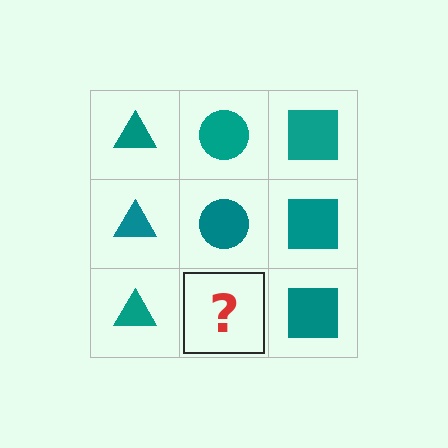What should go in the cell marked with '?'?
The missing cell should contain a teal circle.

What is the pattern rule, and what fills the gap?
The rule is that each column has a consistent shape. The gap should be filled with a teal circle.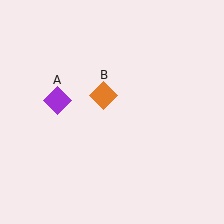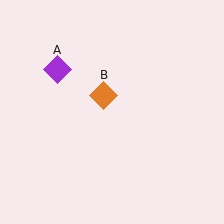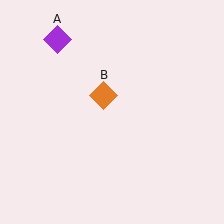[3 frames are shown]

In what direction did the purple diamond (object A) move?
The purple diamond (object A) moved up.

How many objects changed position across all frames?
1 object changed position: purple diamond (object A).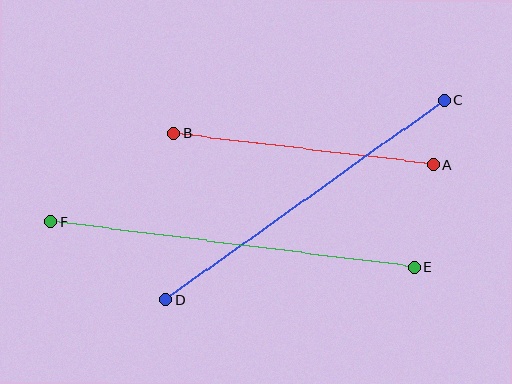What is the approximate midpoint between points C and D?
The midpoint is at approximately (305, 200) pixels.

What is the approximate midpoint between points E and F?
The midpoint is at approximately (232, 244) pixels.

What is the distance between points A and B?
The distance is approximately 262 pixels.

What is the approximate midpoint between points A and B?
The midpoint is at approximately (303, 149) pixels.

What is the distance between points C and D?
The distance is approximately 342 pixels.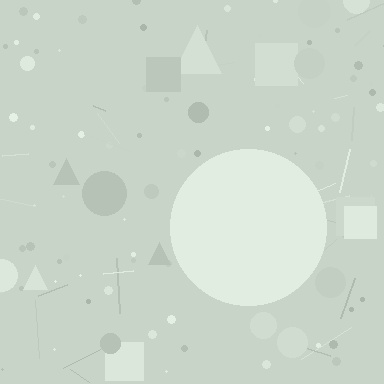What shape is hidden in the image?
A circle is hidden in the image.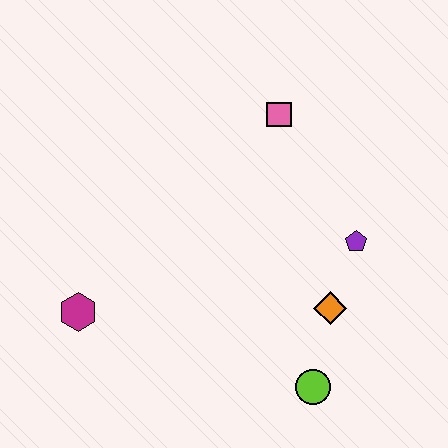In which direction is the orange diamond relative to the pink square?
The orange diamond is below the pink square.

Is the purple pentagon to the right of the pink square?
Yes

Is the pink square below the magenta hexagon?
No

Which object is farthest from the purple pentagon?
The magenta hexagon is farthest from the purple pentagon.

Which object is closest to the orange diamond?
The purple pentagon is closest to the orange diamond.